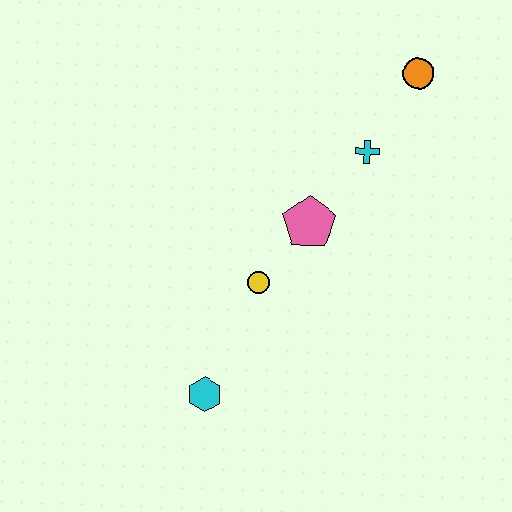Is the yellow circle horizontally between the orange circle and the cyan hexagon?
Yes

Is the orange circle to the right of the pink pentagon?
Yes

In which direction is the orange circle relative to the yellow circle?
The orange circle is above the yellow circle.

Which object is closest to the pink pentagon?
The yellow circle is closest to the pink pentagon.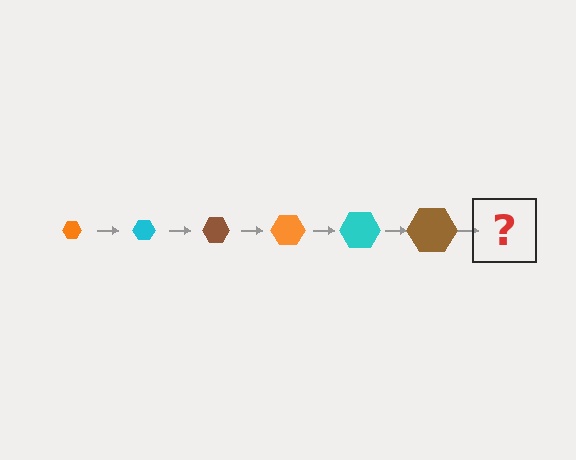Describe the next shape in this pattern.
It should be an orange hexagon, larger than the previous one.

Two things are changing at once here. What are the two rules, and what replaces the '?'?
The two rules are that the hexagon grows larger each step and the color cycles through orange, cyan, and brown. The '?' should be an orange hexagon, larger than the previous one.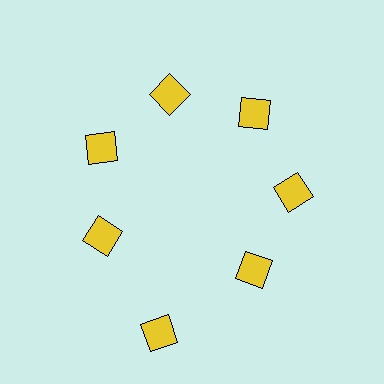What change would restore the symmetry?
The symmetry would be restored by moving it inward, back onto the ring so that all 7 diamonds sit at equal angles and equal distance from the center.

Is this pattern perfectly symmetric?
No. The 7 yellow diamonds are arranged in a ring, but one element near the 6 o'clock position is pushed outward from the center, breaking the 7-fold rotational symmetry.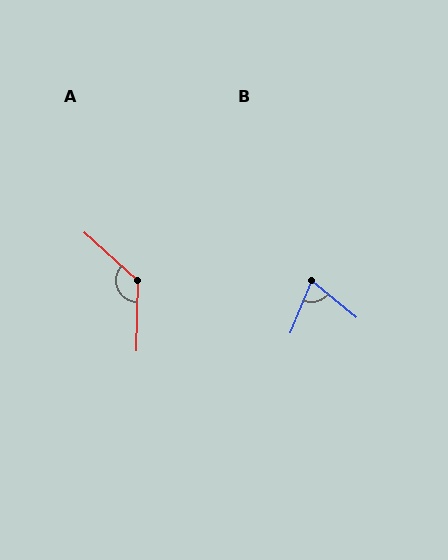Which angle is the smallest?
B, at approximately 73 degrees.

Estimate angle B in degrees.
Approximately 73 degrees.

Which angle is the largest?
A, at approximately 131 degrees.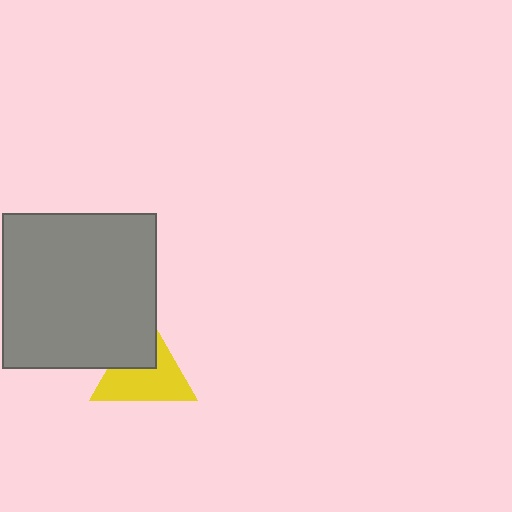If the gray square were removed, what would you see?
You would see the complete yellow triangle.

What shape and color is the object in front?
The object in front is a gray square.